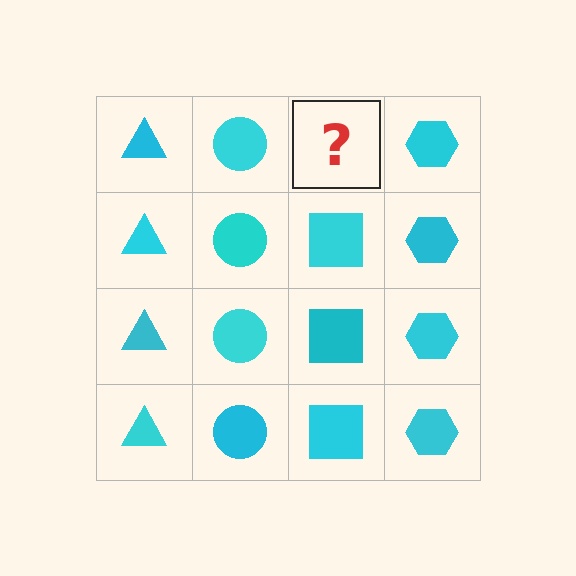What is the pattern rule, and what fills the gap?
The rule is that each column has a consistent shape. The gap should be filled with a cyan square.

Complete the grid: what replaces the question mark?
The question mark should be replaced with a cyan square.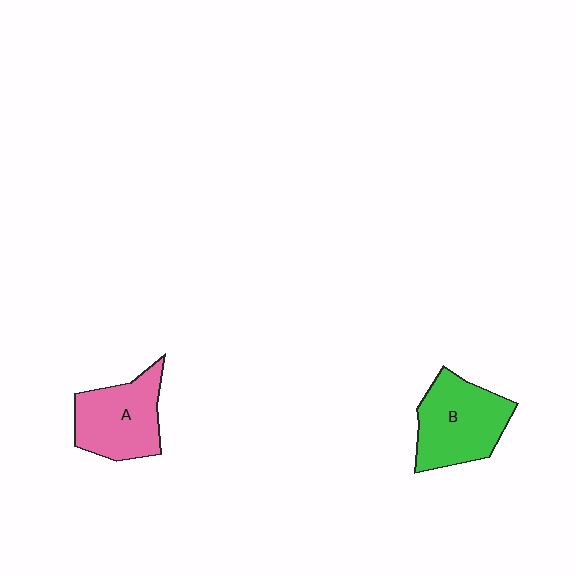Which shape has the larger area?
Shape B (green).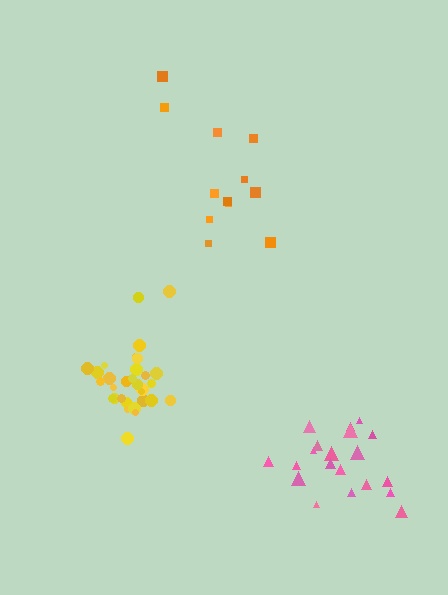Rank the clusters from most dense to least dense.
yellow, pink, orange.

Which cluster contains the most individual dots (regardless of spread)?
Yellow (33).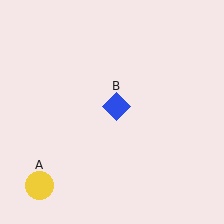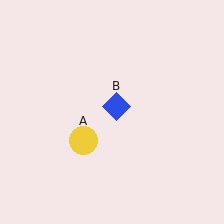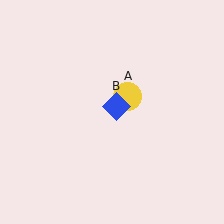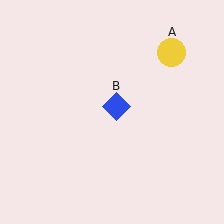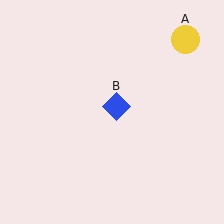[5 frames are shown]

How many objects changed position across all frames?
1 object changed position: yellow circle (object A).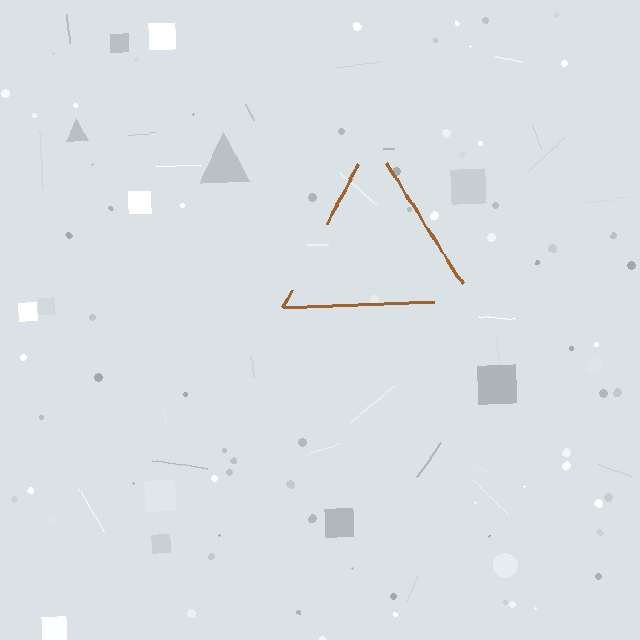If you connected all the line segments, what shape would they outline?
They would outline a triangle.